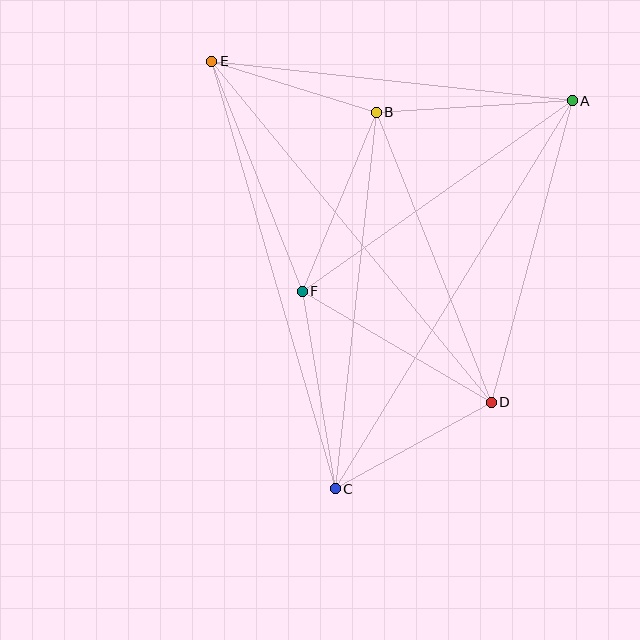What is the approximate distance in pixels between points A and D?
The distance between A and D is approximately 313 pixels.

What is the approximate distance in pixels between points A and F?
The distance between A and F is approximately 331 pixels.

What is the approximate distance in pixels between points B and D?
The distance between B and D is approximately 312 pixels.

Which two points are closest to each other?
Points B and E are closest to each other.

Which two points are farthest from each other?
Points A and C are farthest from each other.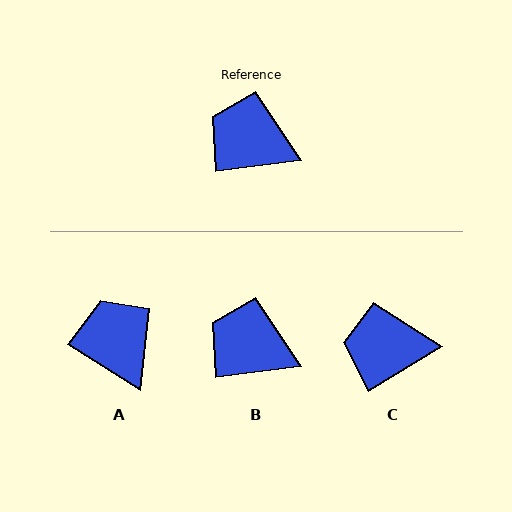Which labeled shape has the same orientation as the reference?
B.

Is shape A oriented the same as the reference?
No, it is off by about 39 degrees.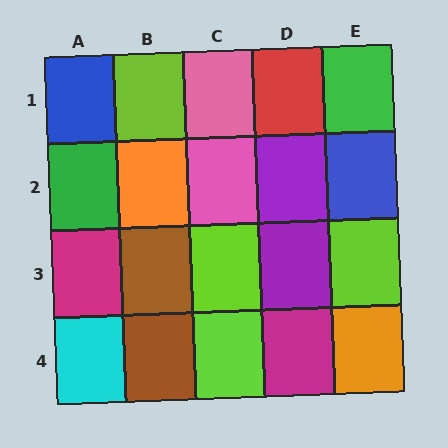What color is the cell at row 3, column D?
Purple.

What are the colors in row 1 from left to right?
Blue, lime, pink, red, green.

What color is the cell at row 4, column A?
Cyan.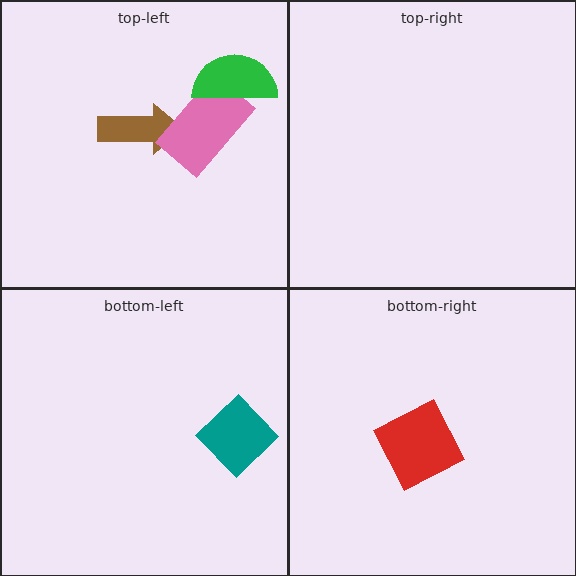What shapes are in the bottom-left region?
The teal diamond.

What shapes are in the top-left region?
The brown arrow, the pink rectangle, the green semicircle.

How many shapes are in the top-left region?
3.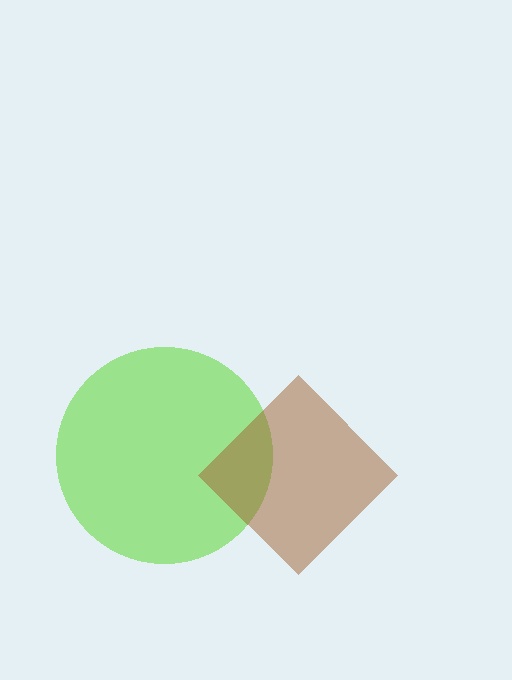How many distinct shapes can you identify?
There are 2 distinct shapes: a lime circle, a brown diamond.